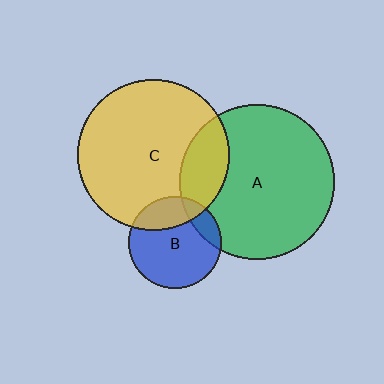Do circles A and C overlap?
Yes.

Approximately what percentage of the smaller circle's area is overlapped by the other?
Approximately 20%.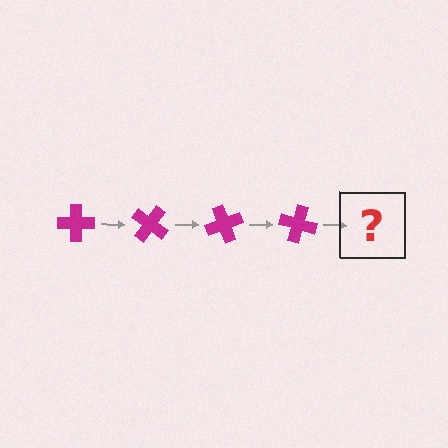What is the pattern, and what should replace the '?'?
The pattern is that the cross rotates 35 degrees each step. The '?' should be a magenta cross rotated 140 degrees.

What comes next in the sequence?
The next element should be a magenta cross rotated 140 degrees.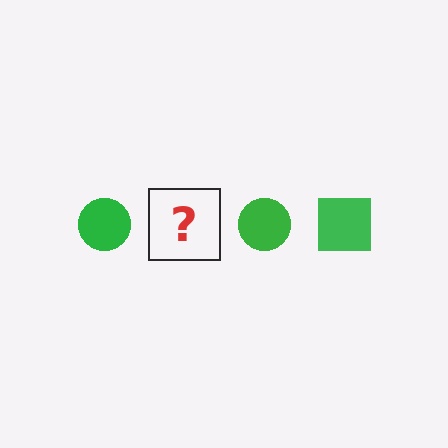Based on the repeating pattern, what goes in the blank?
The blank should be a green square.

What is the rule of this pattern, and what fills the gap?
The rule is that the pattern cycles through circle, square shapes in green. The gap should be filled with a green square.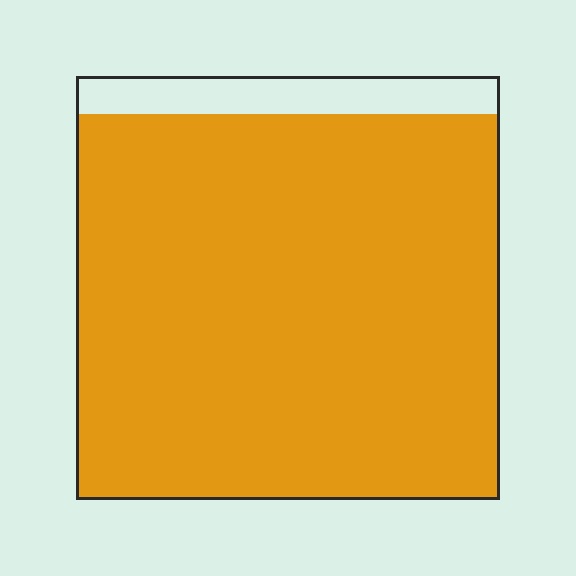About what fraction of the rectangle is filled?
About nine tenths (9/10).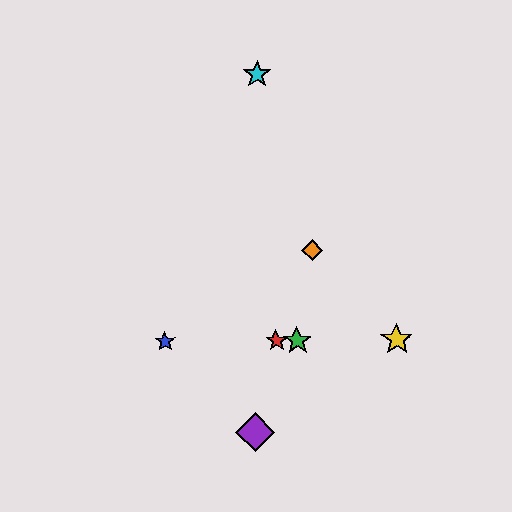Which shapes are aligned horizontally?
The red star, the blue star, the green star, the yellow star are aligned horizontally.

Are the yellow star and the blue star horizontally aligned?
Yes, both are at y≈340.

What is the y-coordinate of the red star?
The red star is at y≈340.